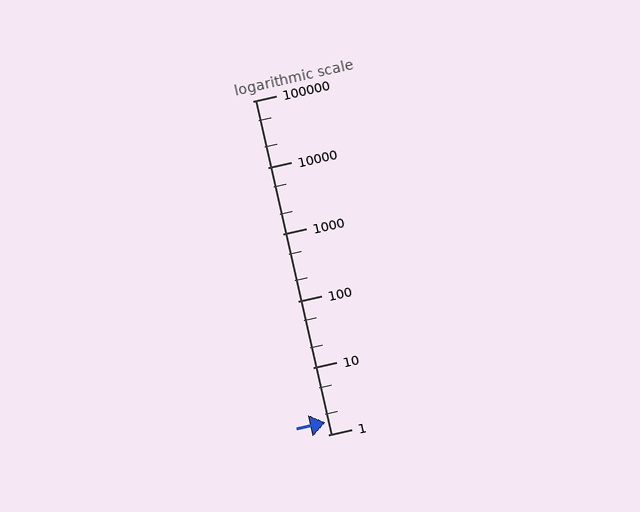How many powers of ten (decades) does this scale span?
The scale spans 5 decades, from 1 to 100000.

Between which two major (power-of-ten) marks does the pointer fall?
The pointer is between 1 and 10.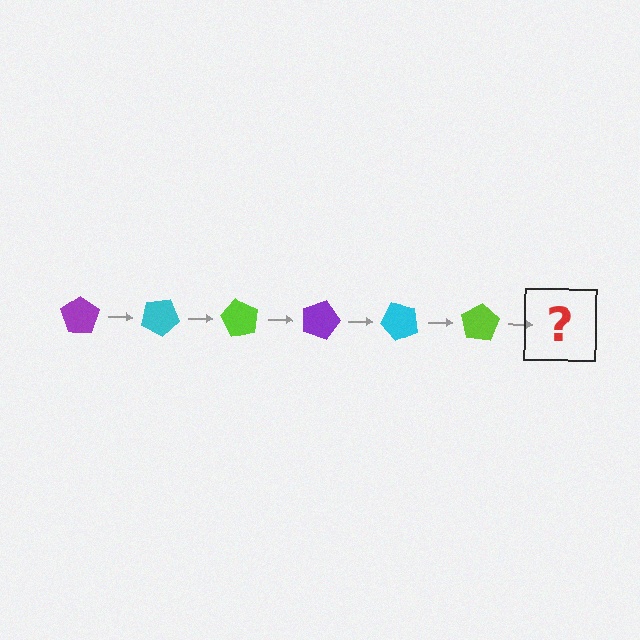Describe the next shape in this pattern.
It should be a purple pentagon, rotated 180 degrees from the start.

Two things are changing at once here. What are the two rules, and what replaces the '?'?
The two rules are that it rotates 30 degrees each step and the color cycles through purple, cyan, and lime. The '?' should be a purple pentagon, rotated 180 degrees from the start.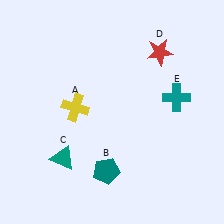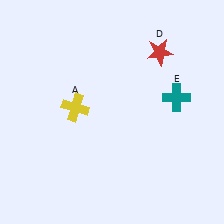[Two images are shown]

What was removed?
The teal triangle (C), the teal pentagon (B) were removed in Image 2.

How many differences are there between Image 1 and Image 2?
There are 2 differences between the two images.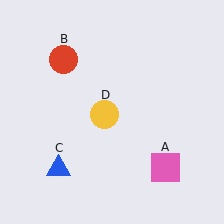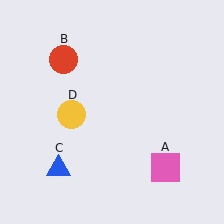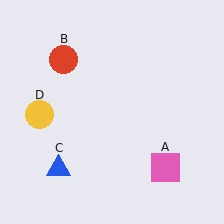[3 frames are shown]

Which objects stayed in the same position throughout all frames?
Pink square (object A) and red circle (object B) and blue triangle (object C) remained stationary.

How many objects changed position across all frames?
1 object changed position: yellow circle (object D).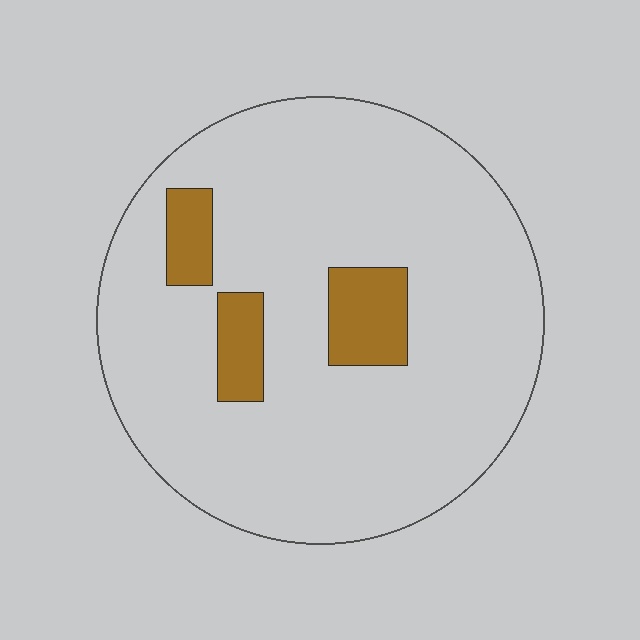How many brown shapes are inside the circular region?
3.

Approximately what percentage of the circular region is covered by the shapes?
Approximately 10%.